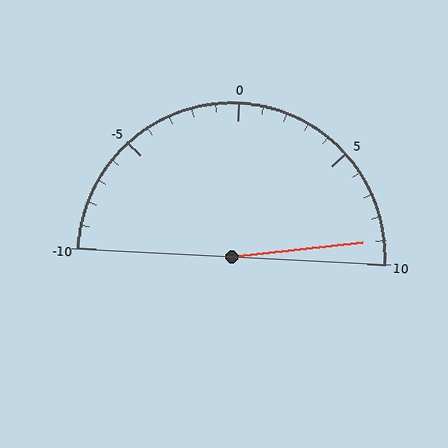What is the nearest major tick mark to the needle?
The nearest major tick mark is 10.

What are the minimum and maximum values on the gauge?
The gauge ranges from -10 to 10.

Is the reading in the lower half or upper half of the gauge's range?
The reading is in the upper half of the range (-10 to 10).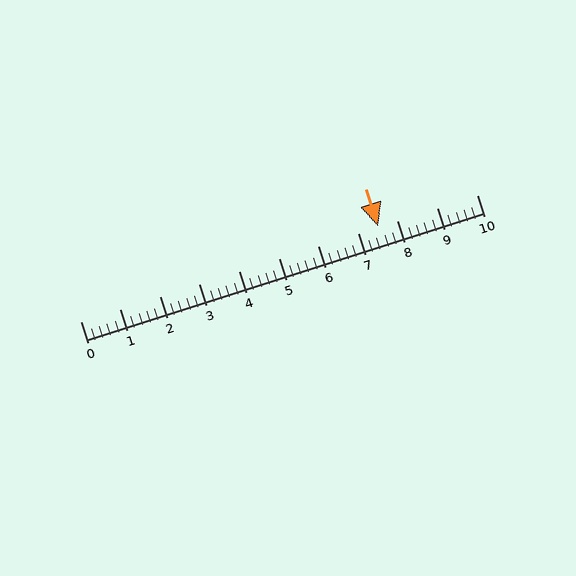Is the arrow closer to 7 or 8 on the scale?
The arrow is closer to 8.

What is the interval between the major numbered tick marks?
The major tick marks are spaced 1 units apart.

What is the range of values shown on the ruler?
The ruler shows values from 0 to 10.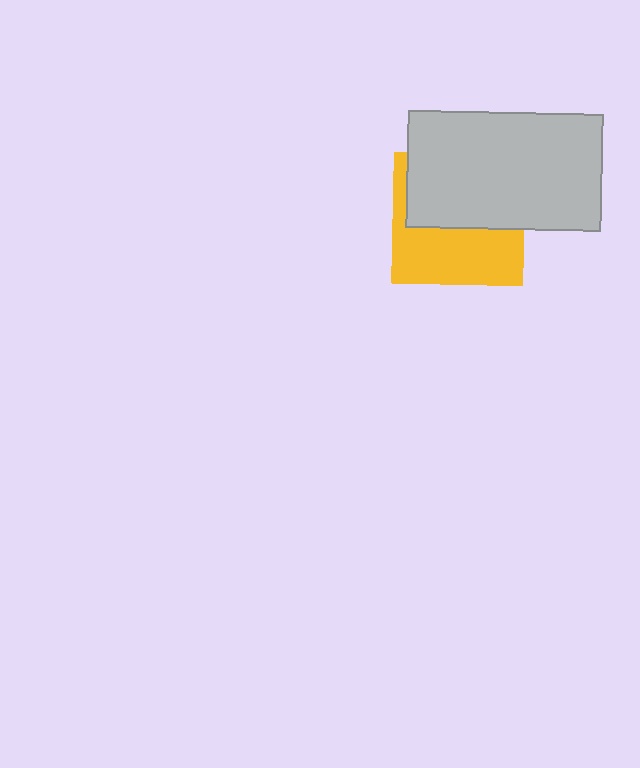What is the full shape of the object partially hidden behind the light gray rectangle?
The partially hidden object is a yellow square.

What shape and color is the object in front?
The object in front is a light gray rectangle.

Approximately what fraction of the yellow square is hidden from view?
Roughly 52% of the yellow square is hidden behind the light gray rectangle.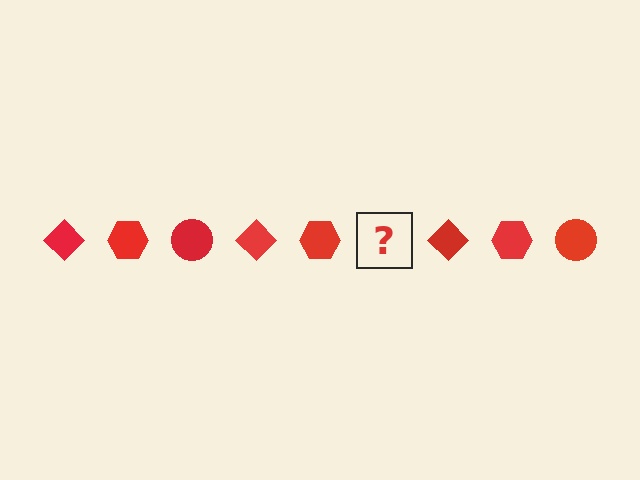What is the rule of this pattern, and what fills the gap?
The rule is that the pattern cycles through diamond, hexagon, circle shapes in red. The gap should be filled with a red circle.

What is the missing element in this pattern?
The missing element is a red circle.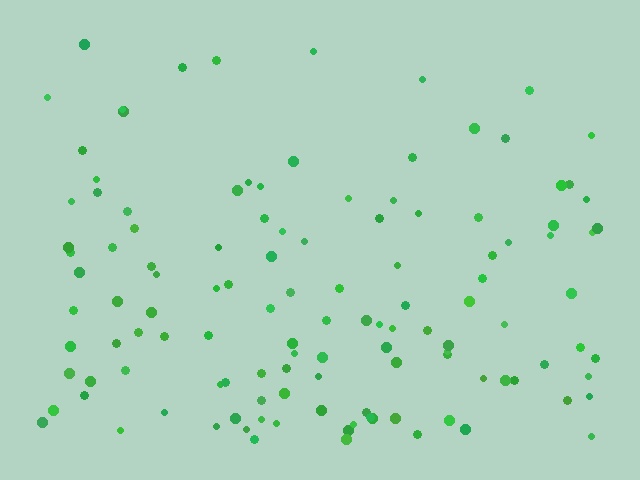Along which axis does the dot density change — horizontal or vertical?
Vertical.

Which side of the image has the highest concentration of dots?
The bottom.